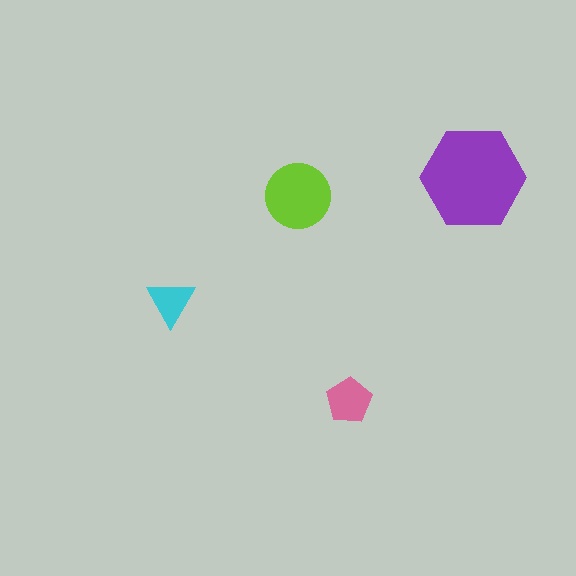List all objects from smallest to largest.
The cyan triangle, the pink pentagon, the lime circle, the purple hexagon.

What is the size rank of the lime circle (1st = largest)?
2nd.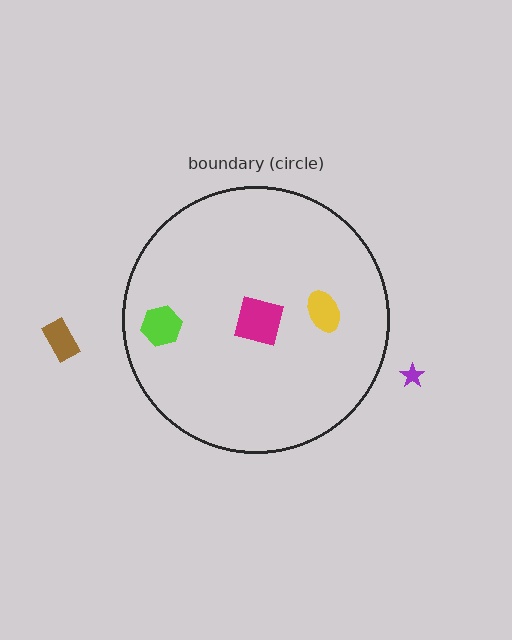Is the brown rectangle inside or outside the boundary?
Outside.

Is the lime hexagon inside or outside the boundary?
Inside.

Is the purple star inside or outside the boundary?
Outside.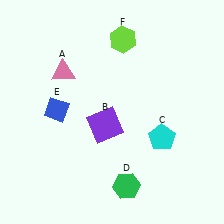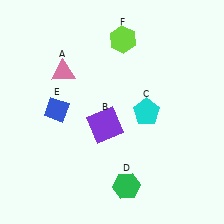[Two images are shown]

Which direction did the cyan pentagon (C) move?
The cyan pentagon (C) moved up.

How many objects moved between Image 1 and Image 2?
1 object moved between the two images.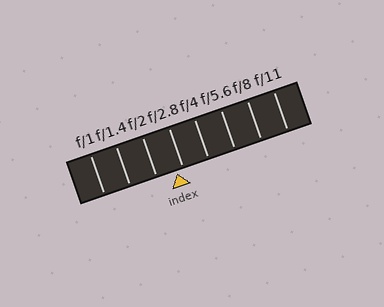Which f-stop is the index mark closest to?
The index mark is closest to f/2.8.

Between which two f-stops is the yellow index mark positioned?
The index mark is between f/2 and f/2.8.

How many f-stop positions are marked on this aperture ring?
There are 8 f-stop positions marked.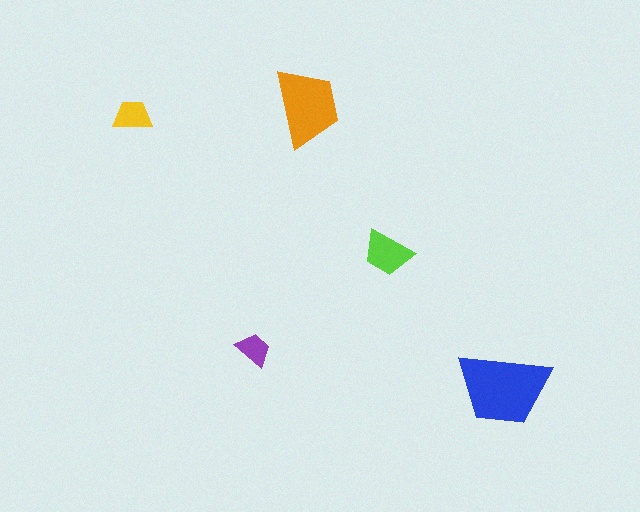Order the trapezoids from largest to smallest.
the blue one, the orange one, the lime one, the yellow one, the purple one.